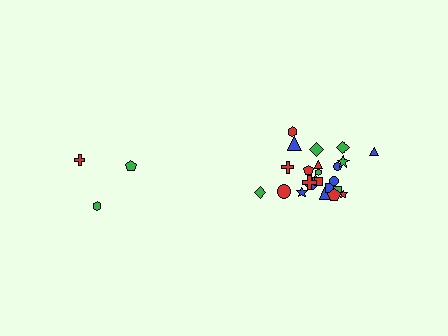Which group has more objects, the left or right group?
The right group.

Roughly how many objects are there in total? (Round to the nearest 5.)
Roughly 30 objects in total.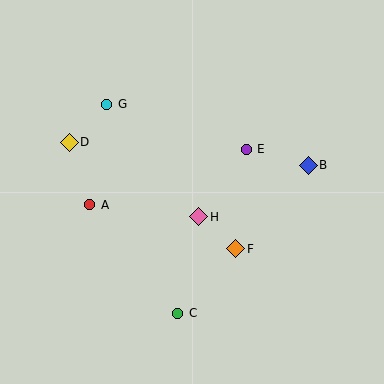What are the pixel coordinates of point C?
Point C is at (177, 313).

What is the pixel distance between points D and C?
The distance between D and C is 203 pixels.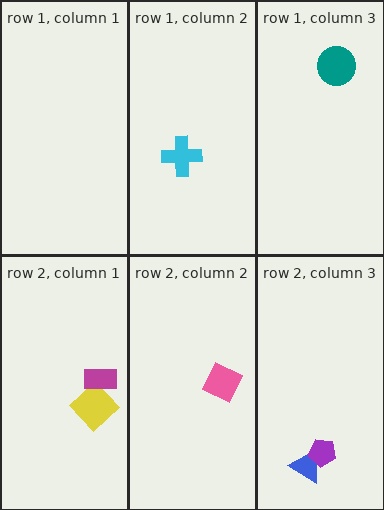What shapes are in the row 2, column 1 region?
The yellow diamond, the magenta rectangle.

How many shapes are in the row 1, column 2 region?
1.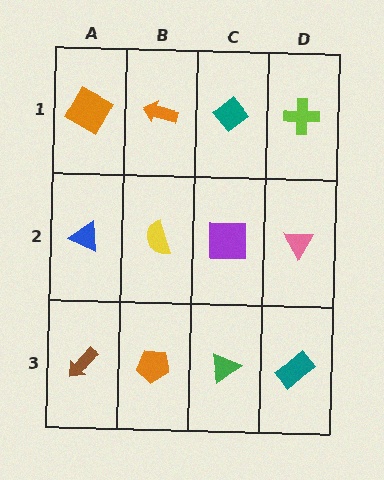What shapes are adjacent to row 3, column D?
A pink triangle (row 2, column D), a green triangle (row 3, column C).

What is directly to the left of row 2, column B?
A blue triangle.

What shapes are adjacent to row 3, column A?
A blue triangle (row 2, column A), an orange pentagon (row 3, column B).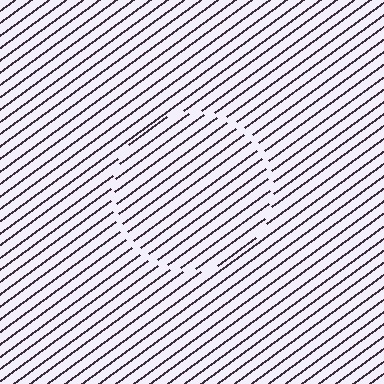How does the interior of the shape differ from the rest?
The interior of the shape contains the same grating, shifted by half a period — the contour is defined by the phase discontinuity where line-ends from the inner and outer gratings abut.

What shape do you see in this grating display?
An illusory circle. The interior of the shape contains the same grating, shifted by half a period — the contour is defined by the phase discontinuity where line-ends from the inner and outer gratings abut.